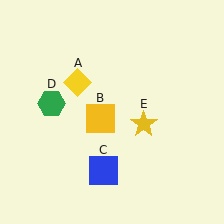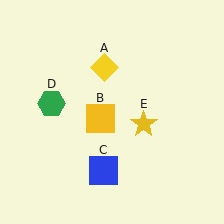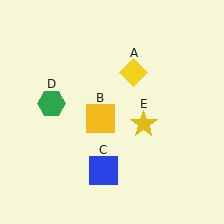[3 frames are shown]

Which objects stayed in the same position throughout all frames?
Yellow square (object B) and blue square (object C) and green hexagon (object D) and yellow star (object E) remained stationary.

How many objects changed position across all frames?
1 object changed position: yellow diamond (object A).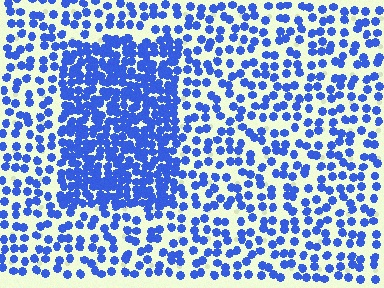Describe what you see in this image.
The image contains small blue elements arranged at two different densities. A rectangle-shaped region is visible where the elements are more densely packed than the surrounding area.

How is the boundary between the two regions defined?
The boundary is defined by a change in element density (approximately 2.3x ratio). All elements are the same color, size, and shape.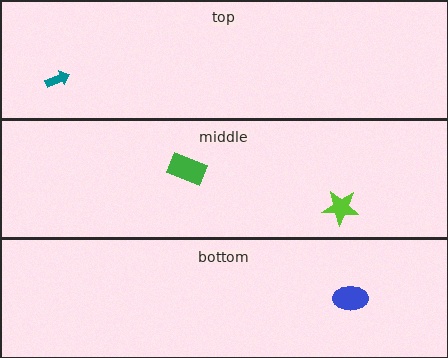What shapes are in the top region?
The teal arrow.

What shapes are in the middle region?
The green rectangle, the lime star.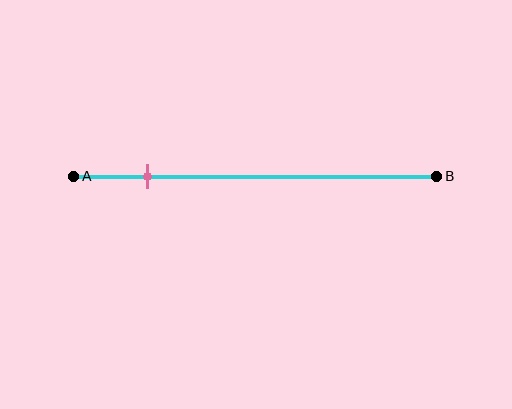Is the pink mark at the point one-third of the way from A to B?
No, the mark is at about 20% from A, not at the 33% one-third point.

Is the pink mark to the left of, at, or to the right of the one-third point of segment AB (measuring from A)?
The pink mark is to the left of the one-third point of segment AB.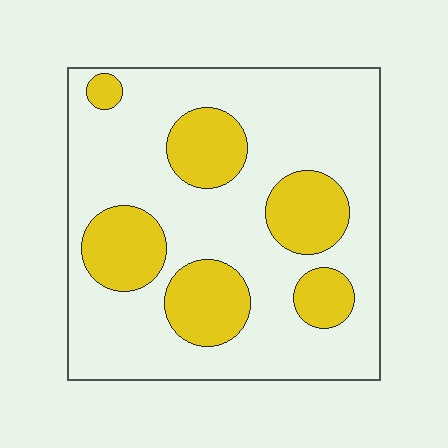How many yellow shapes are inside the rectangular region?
6.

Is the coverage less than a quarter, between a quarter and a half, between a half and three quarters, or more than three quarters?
Between a quarter and a half.